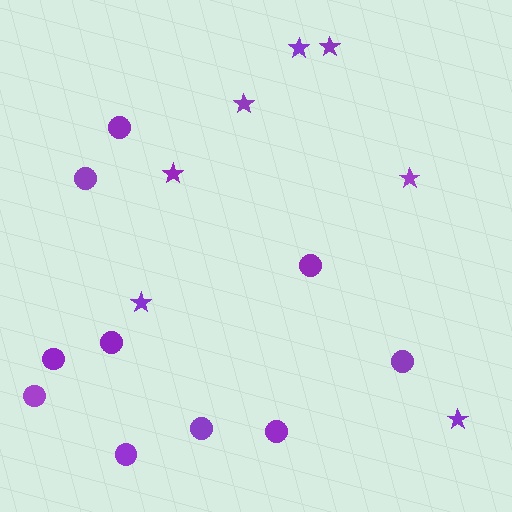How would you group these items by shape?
There are 2 groups: one group of stars (7) and one group of circles (10).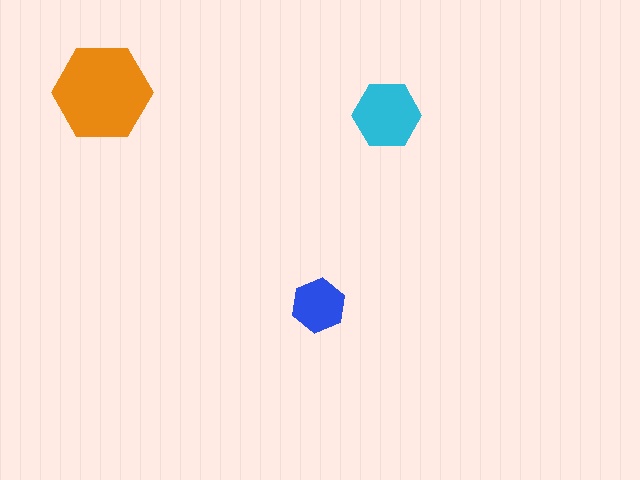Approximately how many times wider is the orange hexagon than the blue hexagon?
About 2 times wider.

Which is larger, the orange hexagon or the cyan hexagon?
The orange one.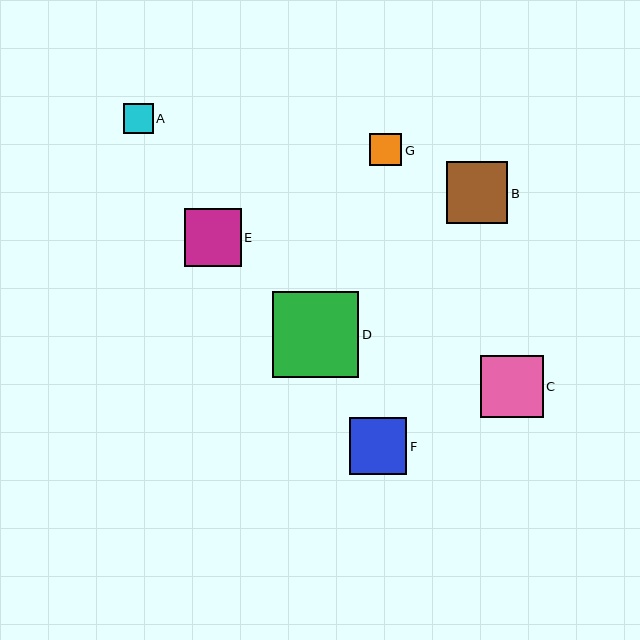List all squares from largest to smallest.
From largest to smallest: D, C, B, F, E, G, A.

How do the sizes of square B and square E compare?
Square B and square E are approximately the same size.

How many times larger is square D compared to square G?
Square D is approximately 2.7 times the size of square G.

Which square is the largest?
Square D is the largest with a size of approximately 86 pixels.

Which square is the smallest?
Square A is the smallest with a size of approximately 30 pixels.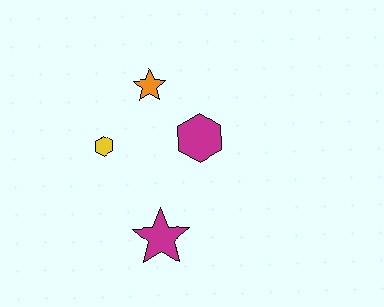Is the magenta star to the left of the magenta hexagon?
Yes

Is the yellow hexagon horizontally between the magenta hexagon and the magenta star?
No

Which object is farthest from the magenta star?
The orange star is farthest from the magenta star.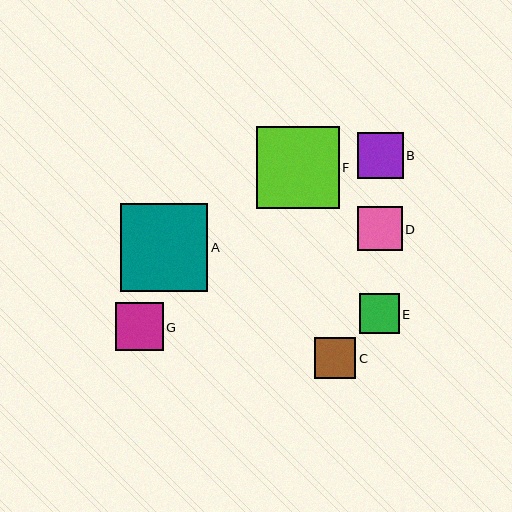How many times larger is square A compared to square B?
Square A is approximately 1.9 times the size of square B.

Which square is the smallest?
Square E is the smallest with a size of approximately 40 pixels.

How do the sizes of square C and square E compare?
Square C and square E are approximately the same size.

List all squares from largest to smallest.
From largest to smallest: A, F, G, B, D, C, E.